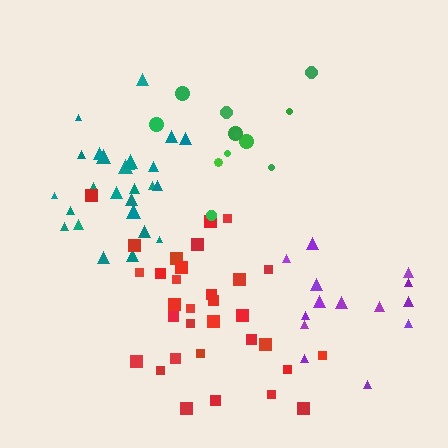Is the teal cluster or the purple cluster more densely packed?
Teal.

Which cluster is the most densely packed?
Teal.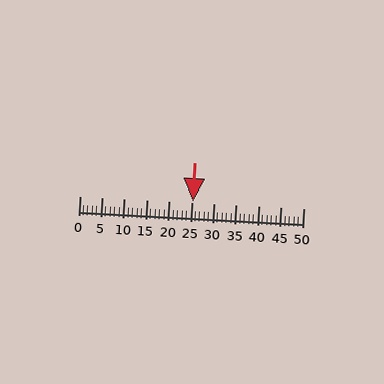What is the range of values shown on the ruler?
The ruler shows values from 0 to 50.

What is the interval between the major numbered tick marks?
The major tick marks are spaced 5 units apart.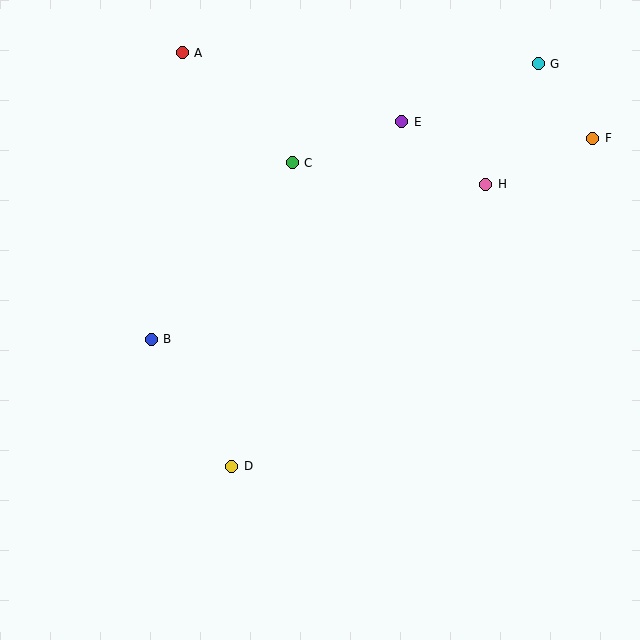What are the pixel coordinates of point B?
Point B is at (151, 339).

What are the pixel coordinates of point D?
Point D is at (232, 466).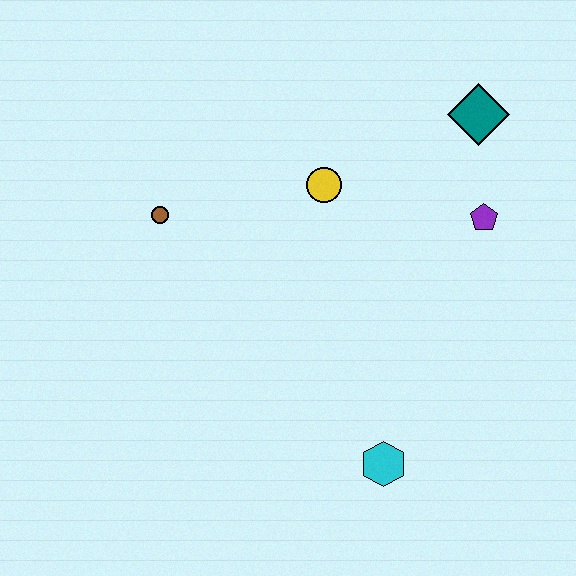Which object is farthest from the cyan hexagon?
The teal diamond is farthest from the cyan hexagon.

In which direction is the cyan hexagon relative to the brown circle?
The cyan hexagon is below the brown circle.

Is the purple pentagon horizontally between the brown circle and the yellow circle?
No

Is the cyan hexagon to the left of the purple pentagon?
Yes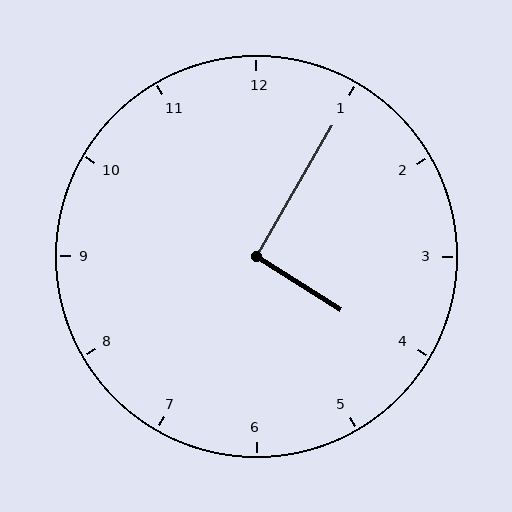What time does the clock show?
4:05.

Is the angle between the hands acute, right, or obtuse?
It is right.